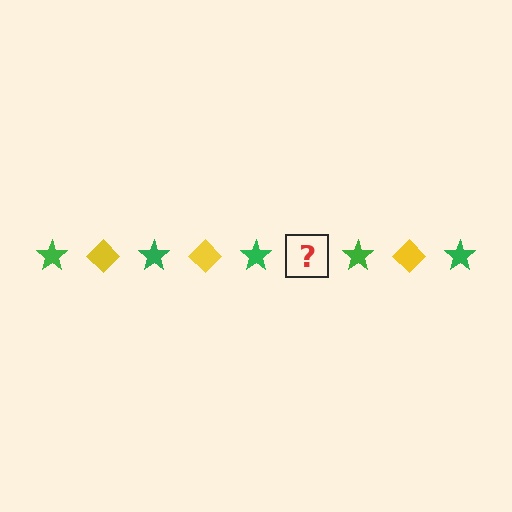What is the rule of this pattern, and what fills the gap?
The rule is that the pattern alternates between green star and yellow diamond. The gap should be filled with a yellow diamond.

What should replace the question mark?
The question mark should be replaced with a yellow diamond.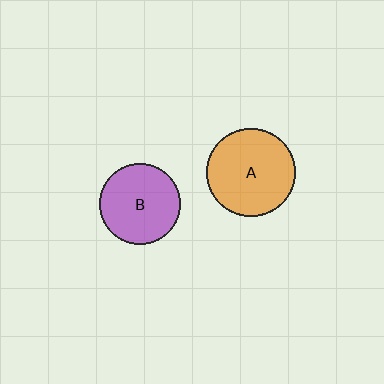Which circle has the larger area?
Circle A (orange).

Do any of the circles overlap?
No, none of the circles overlap.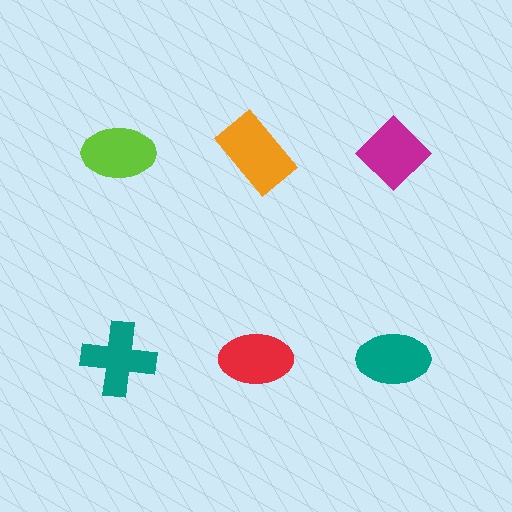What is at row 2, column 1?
A teal cross.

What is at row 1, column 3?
A magenta diamond.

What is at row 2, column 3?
A teal ellipse.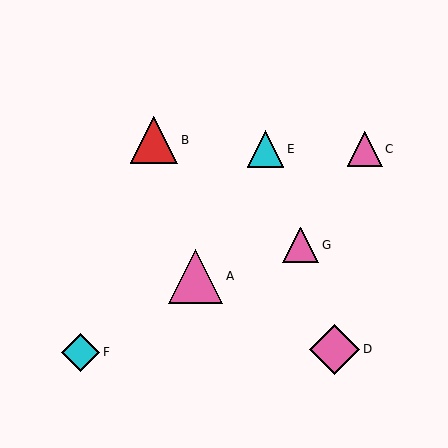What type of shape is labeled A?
Shape A is a pink triangle.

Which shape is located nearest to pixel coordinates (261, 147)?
The cyan triangle (labeled E) at (266, 149) is nearest to that location.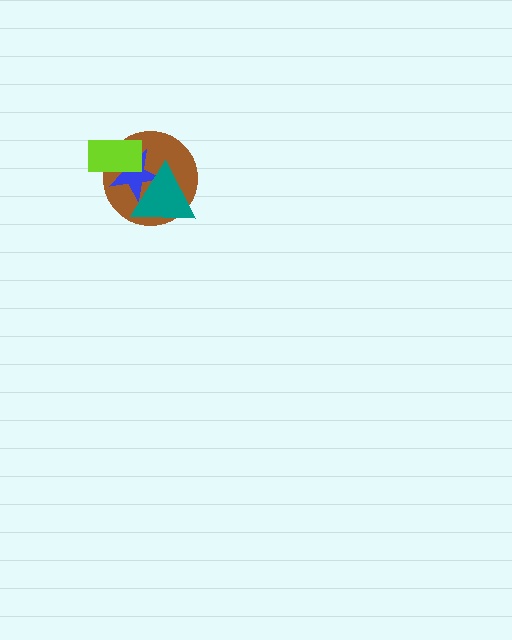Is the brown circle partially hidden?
Yes, it is partially covered by another shape.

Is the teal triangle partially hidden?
No, no other shape covers it.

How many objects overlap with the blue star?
3 objects overlap with the blue star.